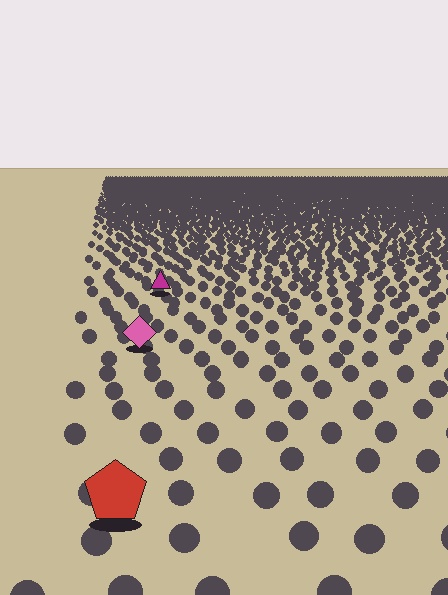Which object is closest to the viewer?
The red pentagon is closest. The texture marks near it are larger and more spread out.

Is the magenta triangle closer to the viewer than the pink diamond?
No. The pink diamond is closer — you can tell from the texture gradient: the ground texture is coarser near it.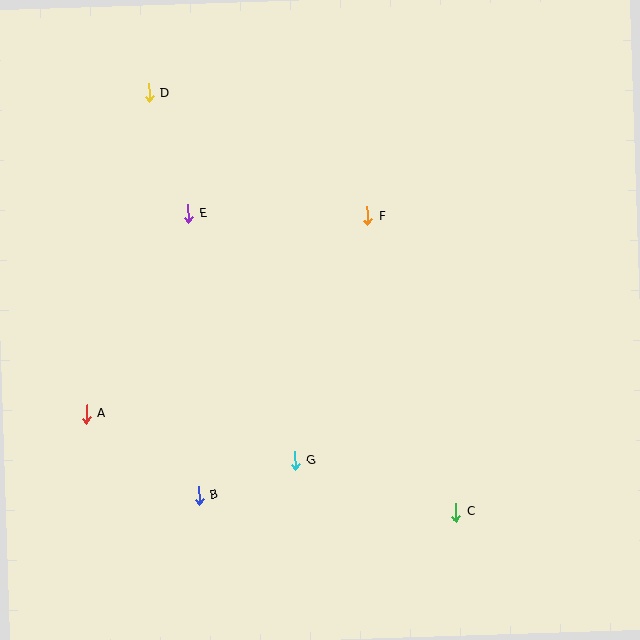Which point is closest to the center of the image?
Point F at (367, 216) is closest to the center.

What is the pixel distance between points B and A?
The distance between B and A is 139 pixels.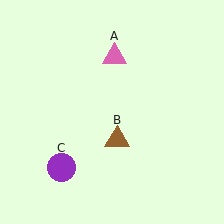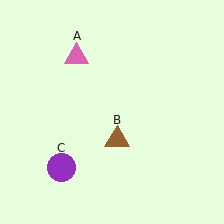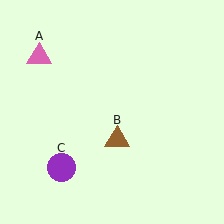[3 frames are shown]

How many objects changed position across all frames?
1 object changed position: pink triangle (object A).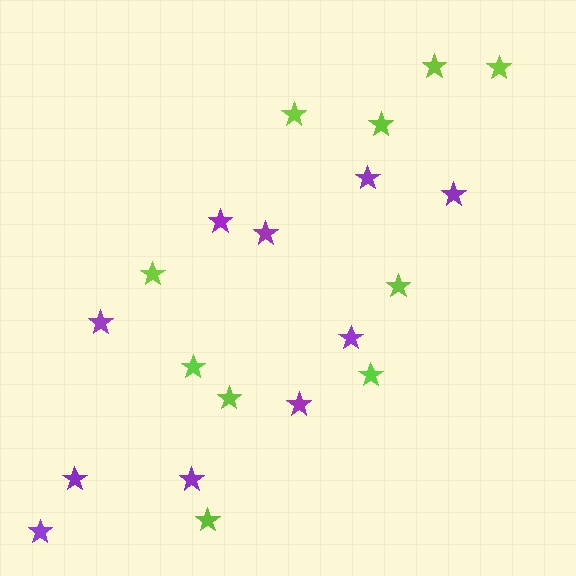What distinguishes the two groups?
There are 2 groups: one group of purple stars (10) and one group of lime stars (10).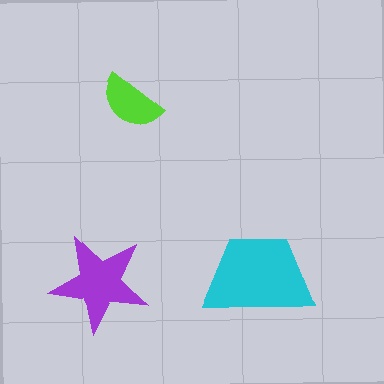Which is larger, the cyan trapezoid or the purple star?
The cyan trapezoid.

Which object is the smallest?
The lime semicircle.